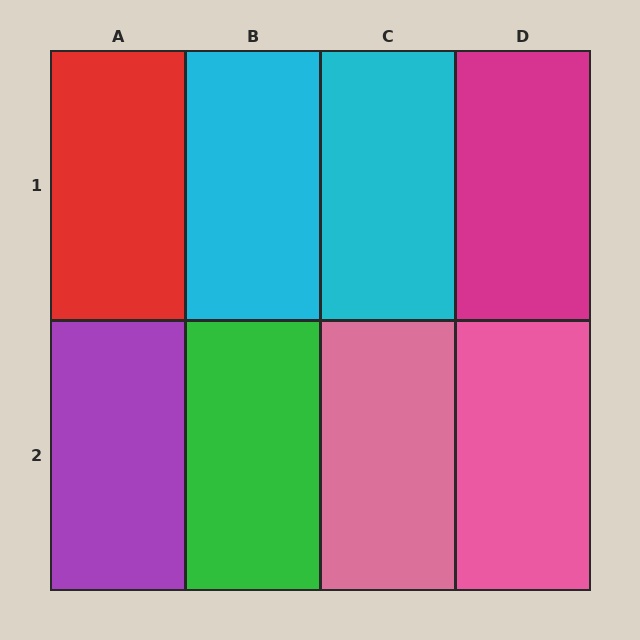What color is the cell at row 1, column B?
Cyan.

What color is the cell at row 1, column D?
Magenta.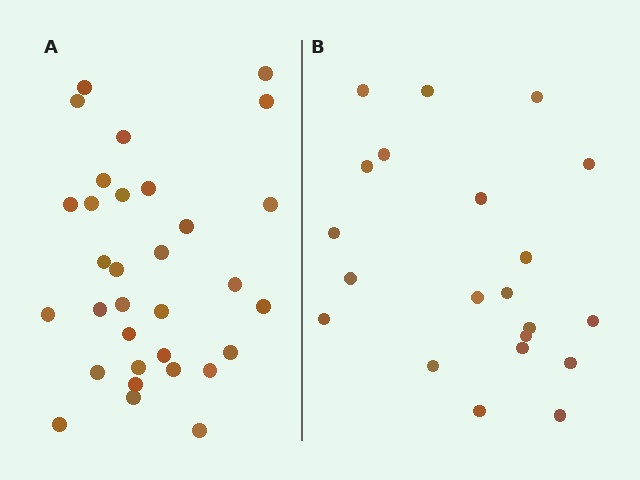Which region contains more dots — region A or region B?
Region A (the left region) has more dots.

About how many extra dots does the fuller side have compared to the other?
Region A has roughly 12 or so more dots than region B.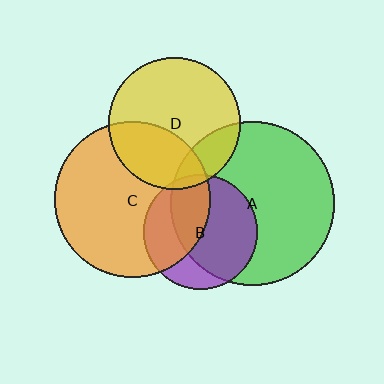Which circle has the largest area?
Circle A (green).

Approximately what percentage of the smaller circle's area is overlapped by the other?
Approximately 65%.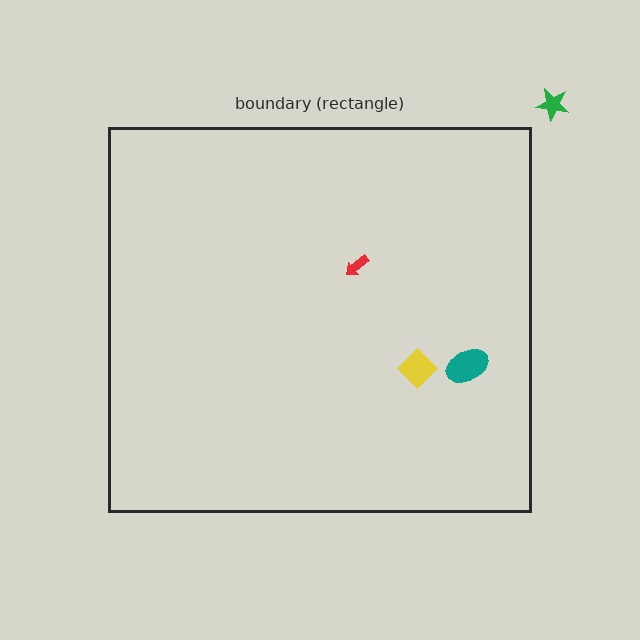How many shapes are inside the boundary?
3 inside, 1 outside.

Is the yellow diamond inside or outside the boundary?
Inside.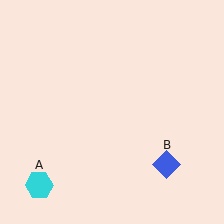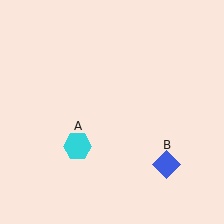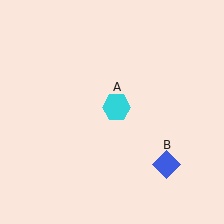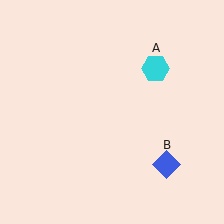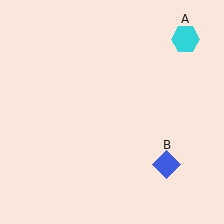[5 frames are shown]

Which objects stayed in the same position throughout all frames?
Blue diamond (object B) remained stationary.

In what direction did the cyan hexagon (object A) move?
The cyan hexagon (object A) moved up and to the right.